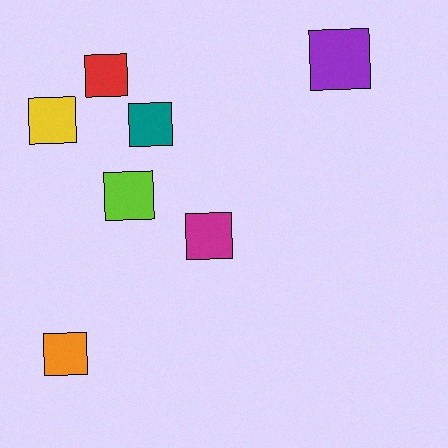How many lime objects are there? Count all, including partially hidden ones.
There is 1 lime object.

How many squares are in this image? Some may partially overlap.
There are 7 squares.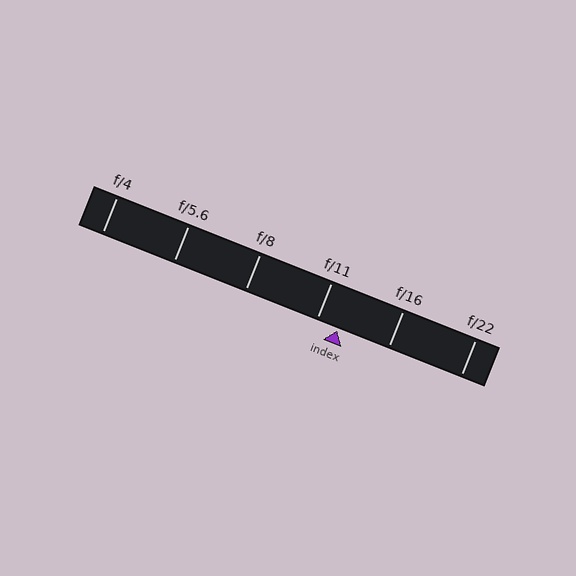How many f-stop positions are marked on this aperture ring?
There are 6 f-stop positions marked.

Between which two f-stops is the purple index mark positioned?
The index mark is between f/11 and f/16.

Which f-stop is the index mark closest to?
The index mark is closest to f/11.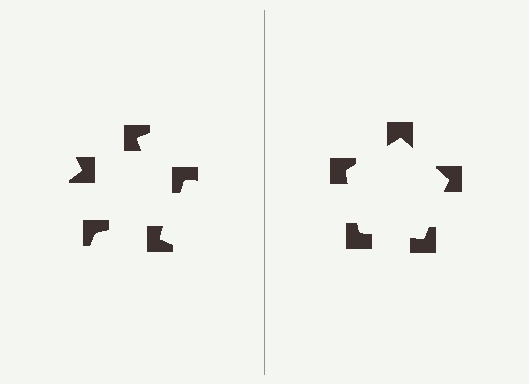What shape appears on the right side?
An illusory pentagon.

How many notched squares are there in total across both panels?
10 — 5 on each side.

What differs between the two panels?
The notched squares are positioned identically on both sides; only the wedge orientations differ. On the right they align to a pentagon; on the left they are misaligned.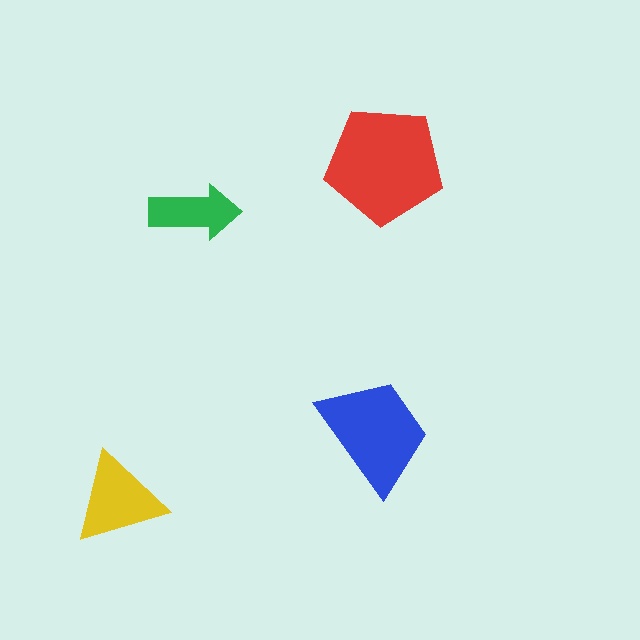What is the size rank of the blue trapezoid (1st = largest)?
2nd.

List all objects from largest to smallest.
The red pentagon, the blue trapezoid, the yellow triangle, the green arrow.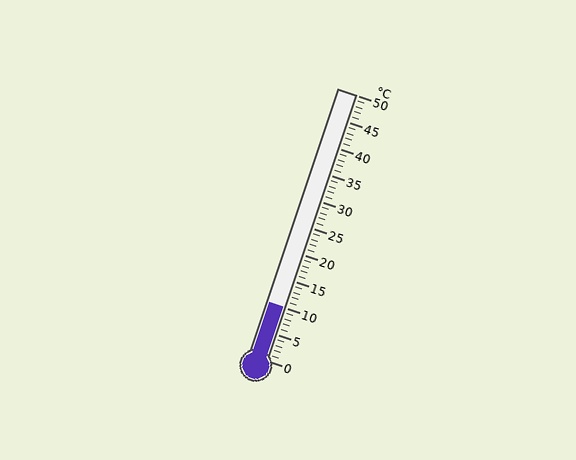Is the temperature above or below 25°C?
The temperature is below 25°C.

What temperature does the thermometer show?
The thermometer shows approximately 10°C.